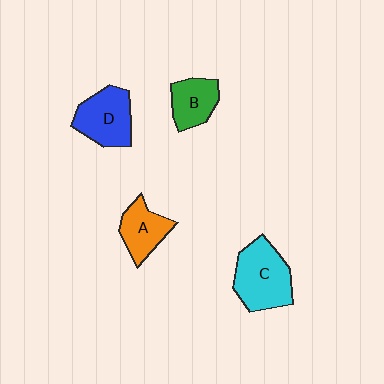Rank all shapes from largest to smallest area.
From largest to smallest: C (cyan), D (blue), A (orange), B (green).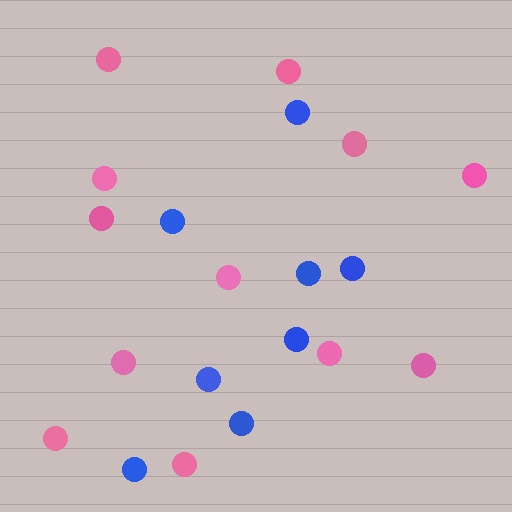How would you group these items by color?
There are 2 groups: one group of pink circles (12) and one group of blue circles (8).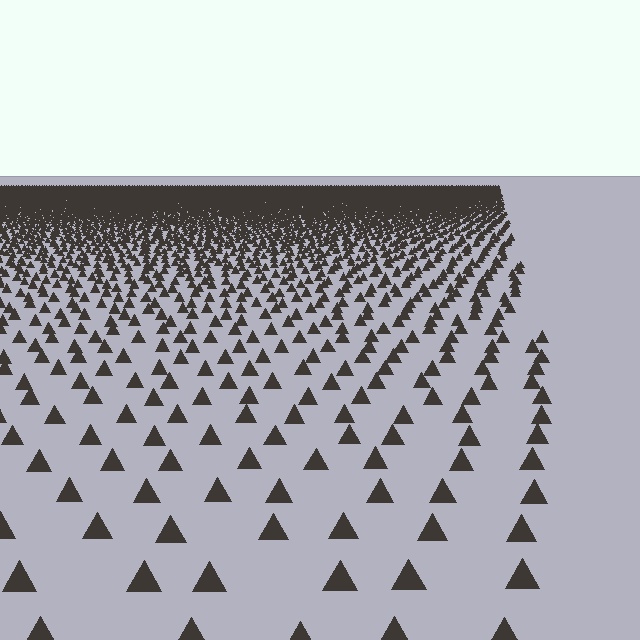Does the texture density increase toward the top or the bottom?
Density increases toward the top.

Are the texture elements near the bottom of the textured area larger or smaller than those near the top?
Larger. Near the bottom, elements are closer to the viewer and appear at a bigger on-screen size.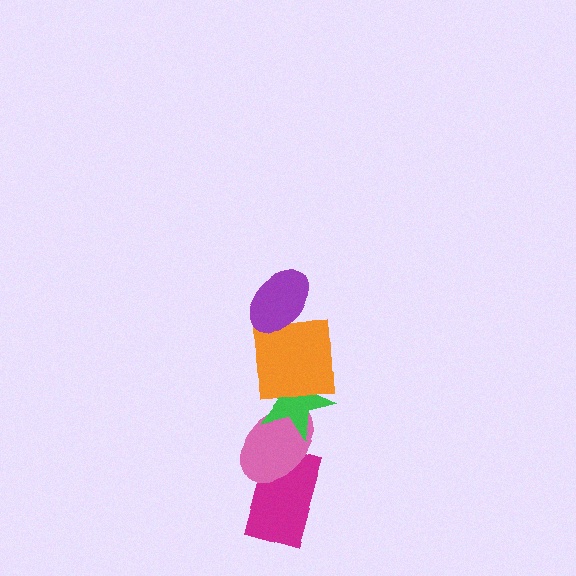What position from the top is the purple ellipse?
The purple ellipse is 1st from the top.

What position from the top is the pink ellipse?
The pink ellipse is 4th from the top.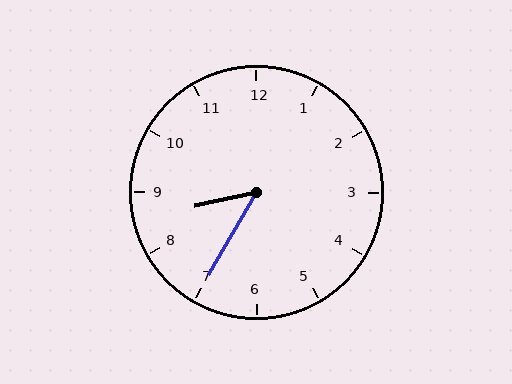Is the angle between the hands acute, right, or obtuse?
It is acute.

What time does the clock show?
8:35.